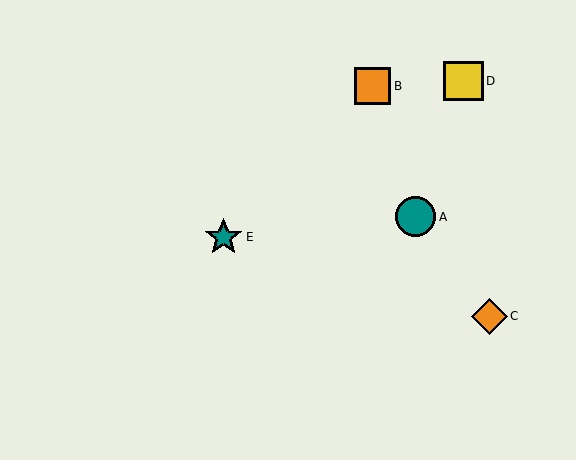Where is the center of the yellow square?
The center of the yellow square is at (464, 81).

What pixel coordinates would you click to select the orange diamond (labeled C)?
Click at (490, 316) to select the orange diamond C.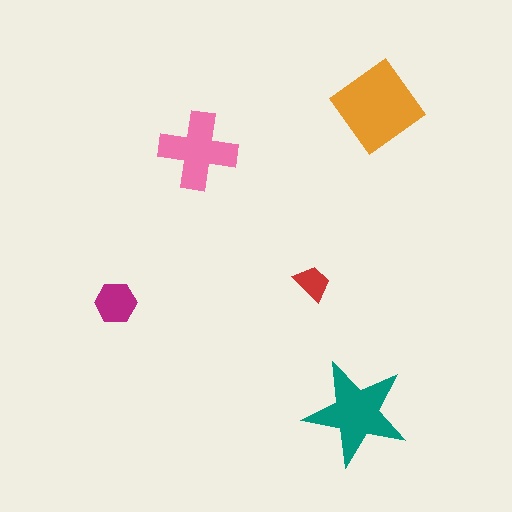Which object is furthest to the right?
The orange diamond is rightmost.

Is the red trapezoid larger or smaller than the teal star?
Smaller.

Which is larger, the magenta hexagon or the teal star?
The teal star.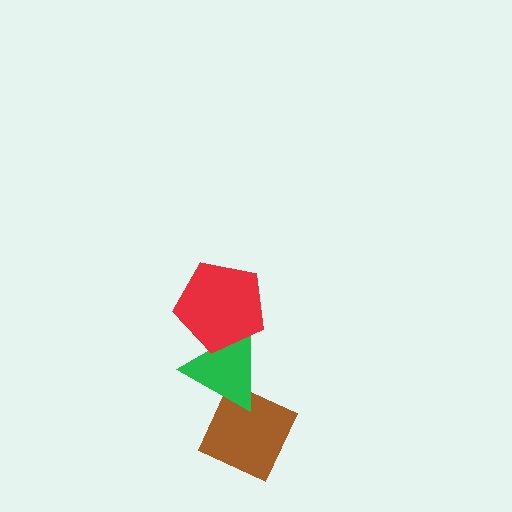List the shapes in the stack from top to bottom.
From top to bottom: the red pentagon, the green triangle, the brown diamond.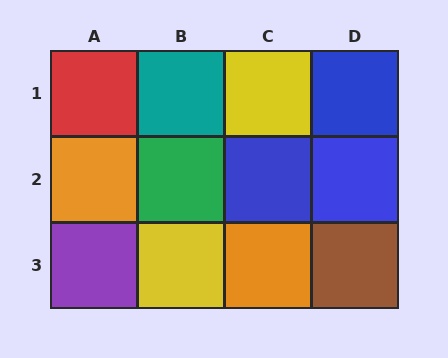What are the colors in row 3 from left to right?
Purple, yellow, orange, brown.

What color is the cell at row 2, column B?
Green.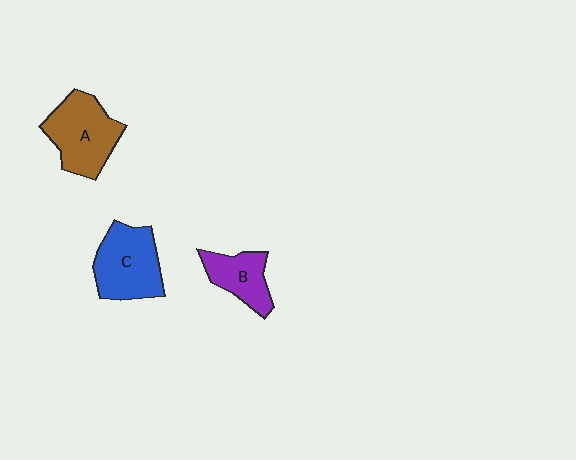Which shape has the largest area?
Shape A (brown).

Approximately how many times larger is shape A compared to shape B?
Approximately 1.5 times.